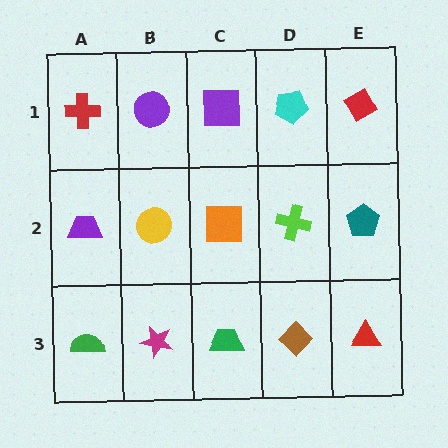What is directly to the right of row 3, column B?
A green trapezoid.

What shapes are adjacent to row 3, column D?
A lime cross (row 2, column D), a green trapezoid (row 3, column C), a red triangle (row 3, column E).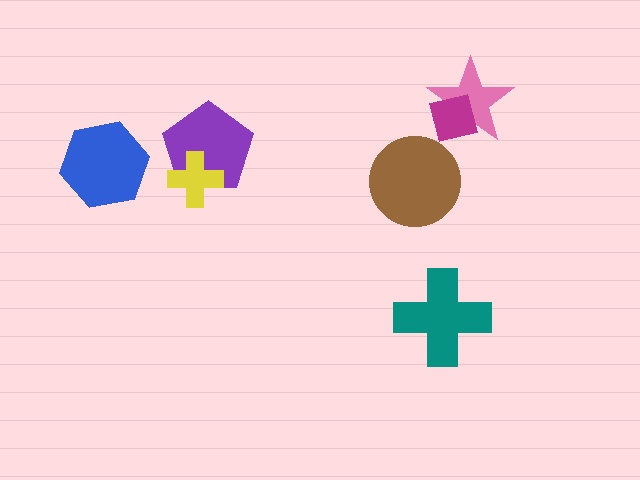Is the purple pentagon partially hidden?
Yes, it is partially covered by another shape.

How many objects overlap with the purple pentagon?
1 object overlaps with the purple pentagon.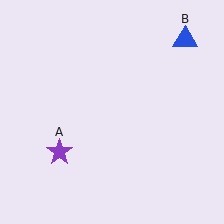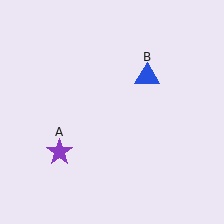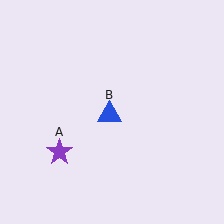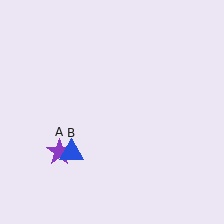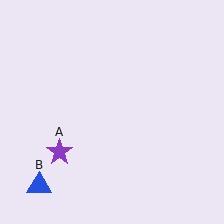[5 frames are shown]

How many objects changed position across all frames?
1 object changed position: blue triangle (object B).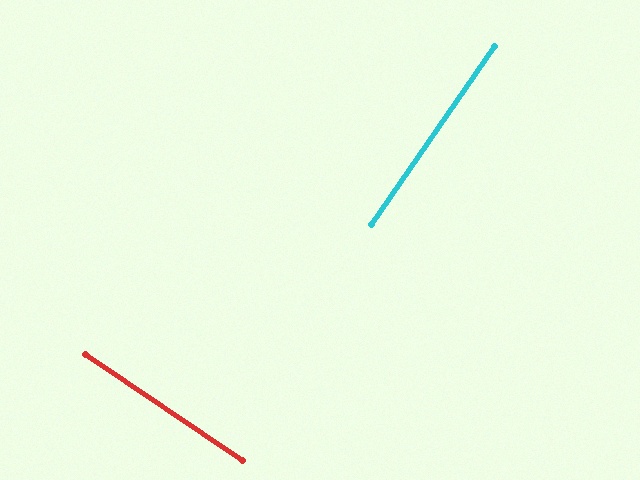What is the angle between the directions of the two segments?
Approximately 89 degrees.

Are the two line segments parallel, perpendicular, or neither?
Perpendicular — they meet at approximately 89°.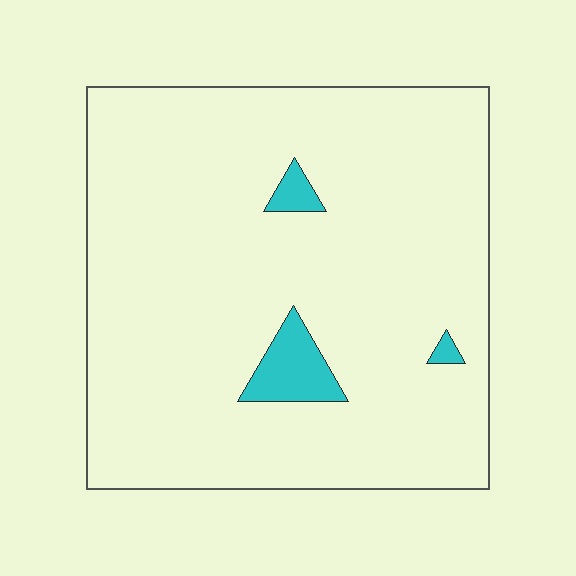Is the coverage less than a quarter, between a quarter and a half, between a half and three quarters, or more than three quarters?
Less than a quarter.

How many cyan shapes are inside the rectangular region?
3.